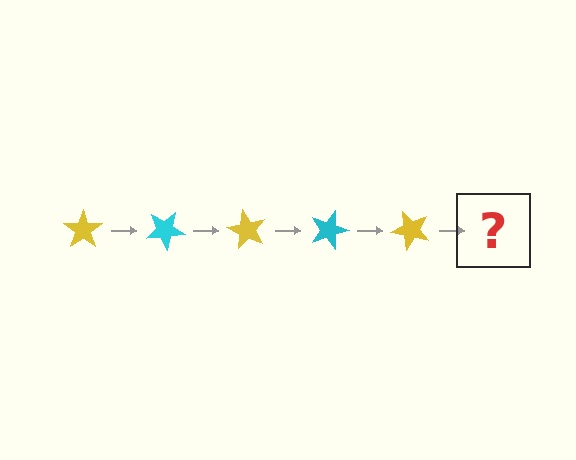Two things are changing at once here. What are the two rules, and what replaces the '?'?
The two rules are that it rotates 30 degrees each step and the color cycles through yellow and cyan. The '?' should be a cyan star, rotated 150 degrees from the start.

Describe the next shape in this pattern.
It should be a cyan star, rotated 150 degrees from the start.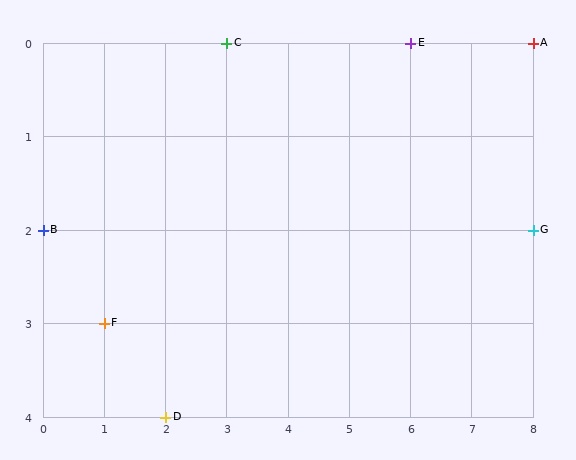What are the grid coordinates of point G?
Point G is at grid coordinates (8, 2).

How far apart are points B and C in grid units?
Points B and C are 3 columns and 2 rows apart (about 3.6 grid units diagonally).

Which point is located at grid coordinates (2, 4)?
Point D is at (2, 4).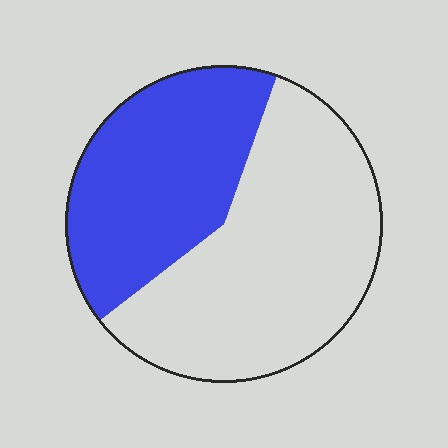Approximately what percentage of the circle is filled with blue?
Approximately 40%.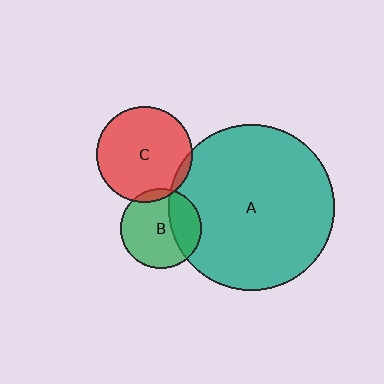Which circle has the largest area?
Circle A (teal).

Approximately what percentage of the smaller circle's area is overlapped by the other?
Approximately 5%.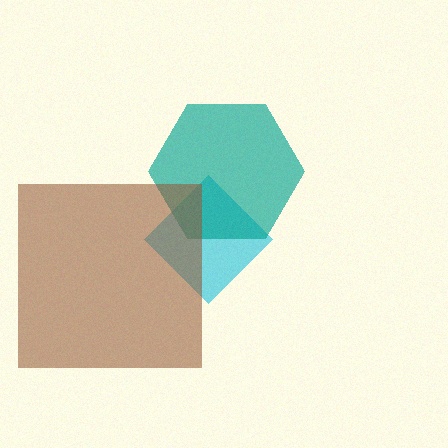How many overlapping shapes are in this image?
There are 3 overlapping shapes in the image.